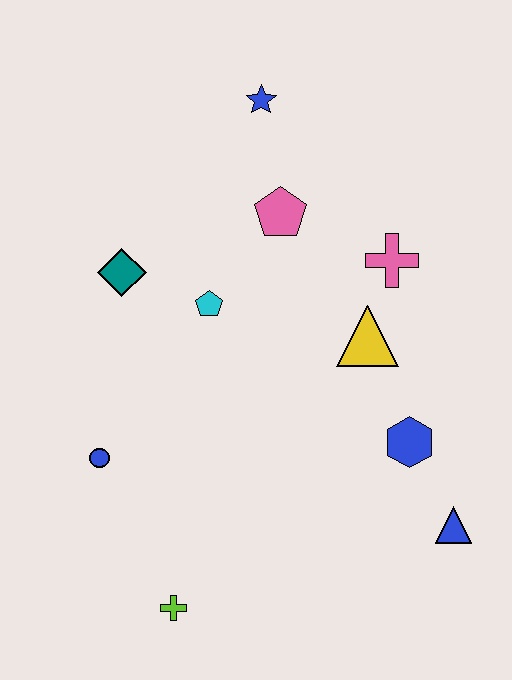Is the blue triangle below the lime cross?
No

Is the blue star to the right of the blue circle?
Yes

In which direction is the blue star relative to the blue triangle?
The blue star is above the blue triangle.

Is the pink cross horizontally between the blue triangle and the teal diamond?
Yes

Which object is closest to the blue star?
The pink pentagon is closest to the blue star.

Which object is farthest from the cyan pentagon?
The blue triangle is farthest from the cyan pentagon.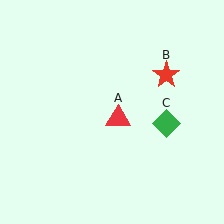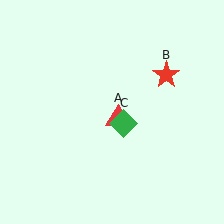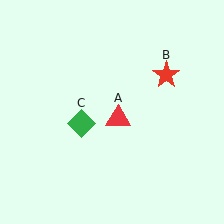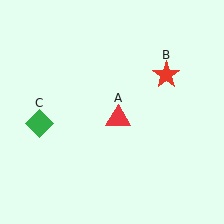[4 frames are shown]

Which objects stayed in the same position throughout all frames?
Red triangle (object A) and red star (object B) remained stationary.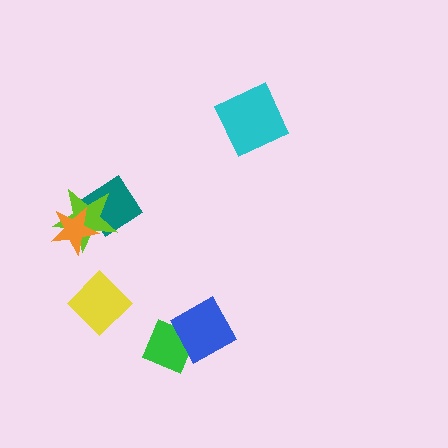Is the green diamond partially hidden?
Yes, it is partially covered by another shape.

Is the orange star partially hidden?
No, no other shape covers it.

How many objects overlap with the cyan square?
0 objects overlap with the cyan square.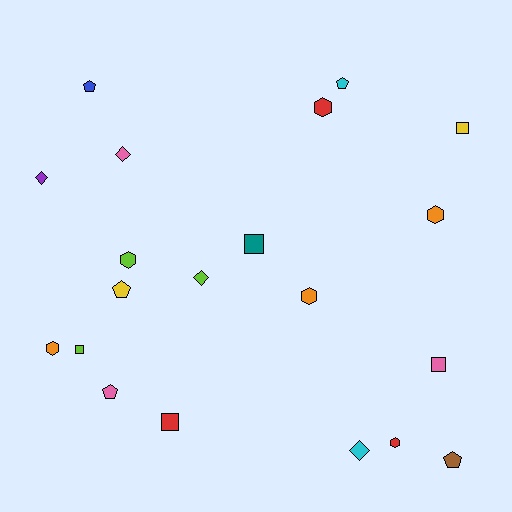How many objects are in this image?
There are 20 objects.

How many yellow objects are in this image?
There are 2 yellow objects.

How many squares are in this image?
There are 5 squares.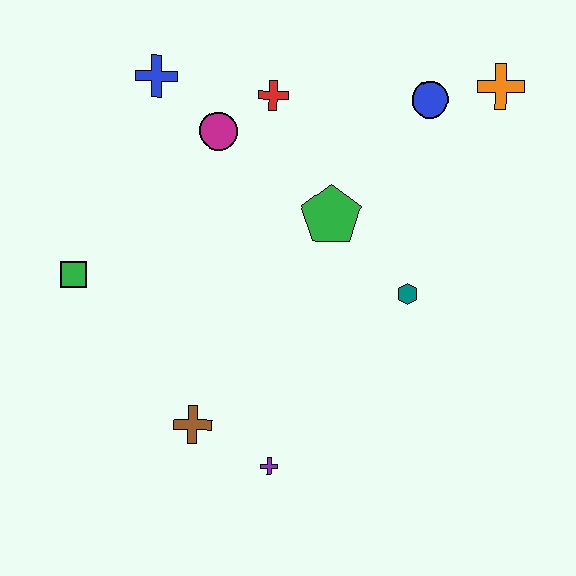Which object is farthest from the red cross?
The purple cross is farthest from the red cross.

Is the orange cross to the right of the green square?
Yes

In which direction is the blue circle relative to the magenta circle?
The blue circle is to the right of the magenta circle.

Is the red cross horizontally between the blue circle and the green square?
Yes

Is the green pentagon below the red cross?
Yes